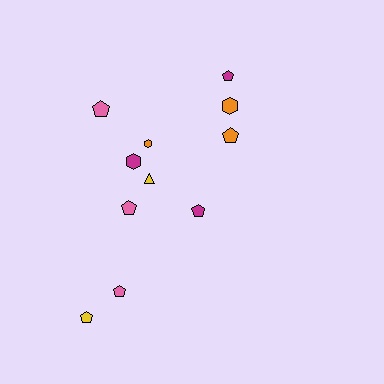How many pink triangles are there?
There are no pink triangles.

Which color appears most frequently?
Magenta, with 3 objects.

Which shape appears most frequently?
Pentagon, with 7 objects.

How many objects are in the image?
There are 11 objects.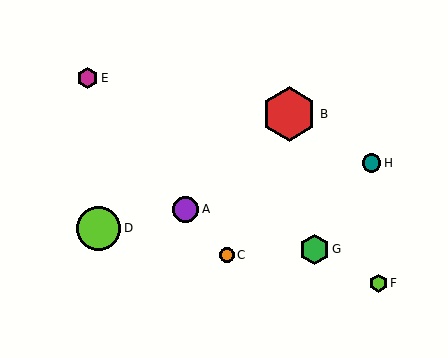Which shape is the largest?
The red hexagon (labeled B) is the largest.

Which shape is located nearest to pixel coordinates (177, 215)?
The purple circle (labeled A) at (185, 209) is nearest to that location.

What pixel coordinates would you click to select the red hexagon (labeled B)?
Click at (289, 114) to select the red hexagon B.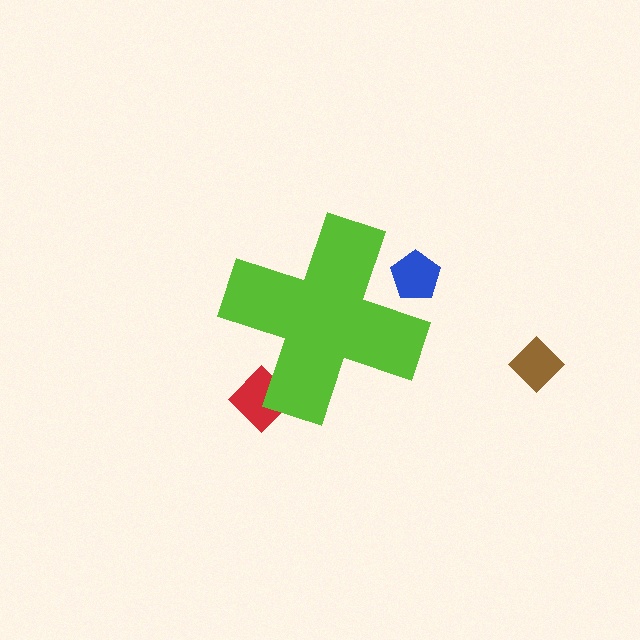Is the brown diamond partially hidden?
No, the brown diamond is fully visible.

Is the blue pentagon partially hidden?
Yes, the blue pentagon is partially hidden behind the lime cross.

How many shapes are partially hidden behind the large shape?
2 shapes are partially hidden.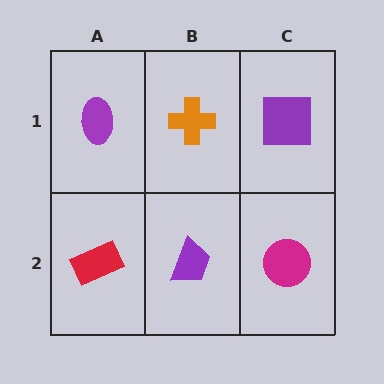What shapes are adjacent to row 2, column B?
An orange cross (row 1, column B), a red rectangle (row 2, column A), a magenta circle (row 2, column C).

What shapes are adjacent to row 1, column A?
A red rectangle (row 2, column A), an orange cross (row 1, column B).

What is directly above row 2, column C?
A purple square.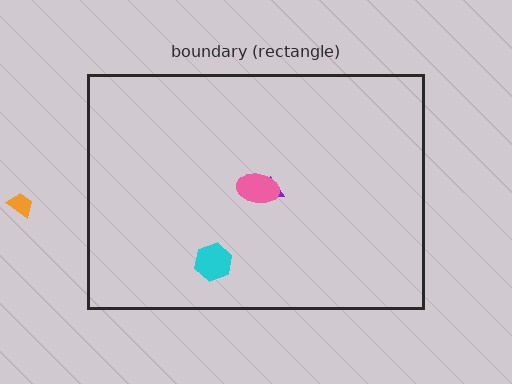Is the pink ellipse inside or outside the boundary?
Inside.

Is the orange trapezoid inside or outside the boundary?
Outside.